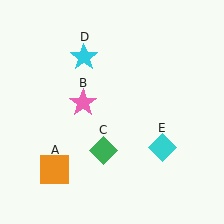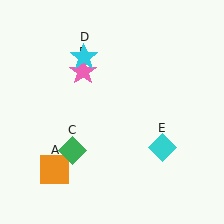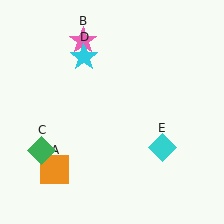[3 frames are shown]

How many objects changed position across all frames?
2 objects changed position: pink star (object B), green diamond (object C).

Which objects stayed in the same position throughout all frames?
Orange square (object A) and cyan star (object D) and cyan diamond (object E) remained stationary.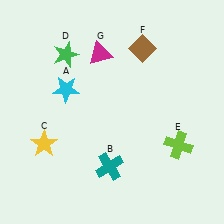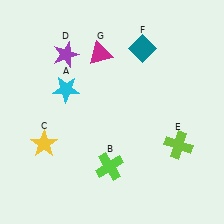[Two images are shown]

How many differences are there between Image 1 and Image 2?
There are 3 differences between the two images.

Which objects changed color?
B changed from teal to lime. D changed from green to purple. F changed from brown to teal.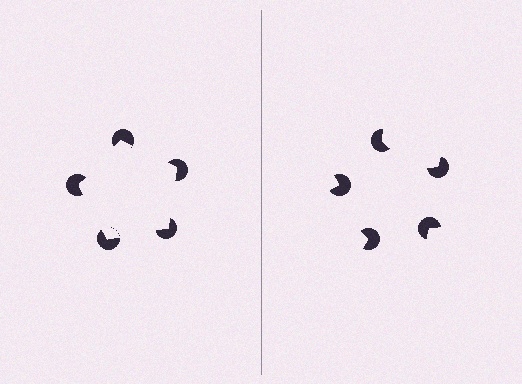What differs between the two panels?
The pac-man discs are positioned identically on both sides; only the wedge orientations differ. On the left they align to a pentagon; on the right they are misaligned.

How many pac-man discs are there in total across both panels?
10 — 5 on each side.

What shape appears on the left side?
An illusory pentagon.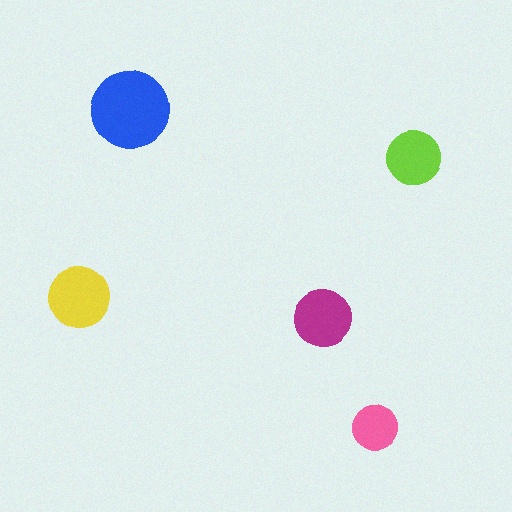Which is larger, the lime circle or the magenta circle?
The magenta one.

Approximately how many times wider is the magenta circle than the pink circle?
About 1.5 times wider.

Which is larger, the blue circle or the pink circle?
The blue one.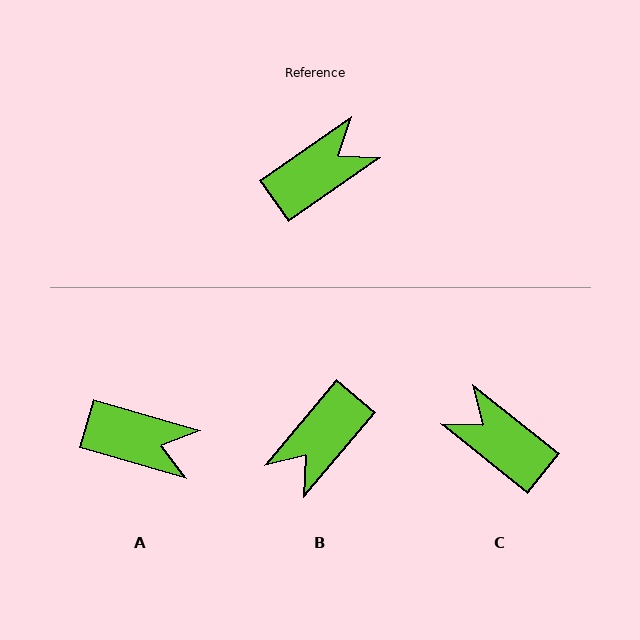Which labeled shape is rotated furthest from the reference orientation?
B, about 165 degrees away.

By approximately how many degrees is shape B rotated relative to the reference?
Approximately 165 degrees clockwise.